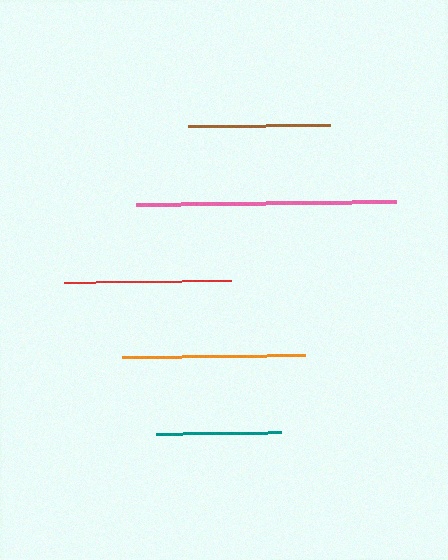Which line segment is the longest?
The pink line is the longest at approximately 259 pixels.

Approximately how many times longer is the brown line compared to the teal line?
The brown line is approximately 1.1 times the length of the teal line.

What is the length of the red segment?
The red segment is approximately 168 pixels long.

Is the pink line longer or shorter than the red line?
The pink line is longer than the red line.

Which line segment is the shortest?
The teal line is the shortest at approximately 125 pixels.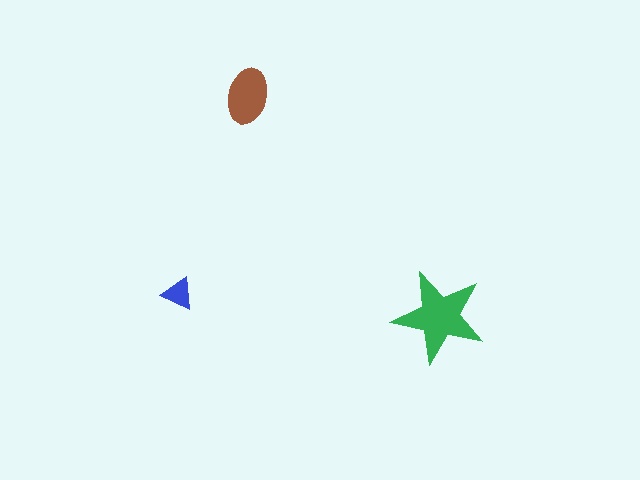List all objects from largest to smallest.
The green star, the brown ellipse, the blue triangle.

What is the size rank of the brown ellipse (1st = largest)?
2nd.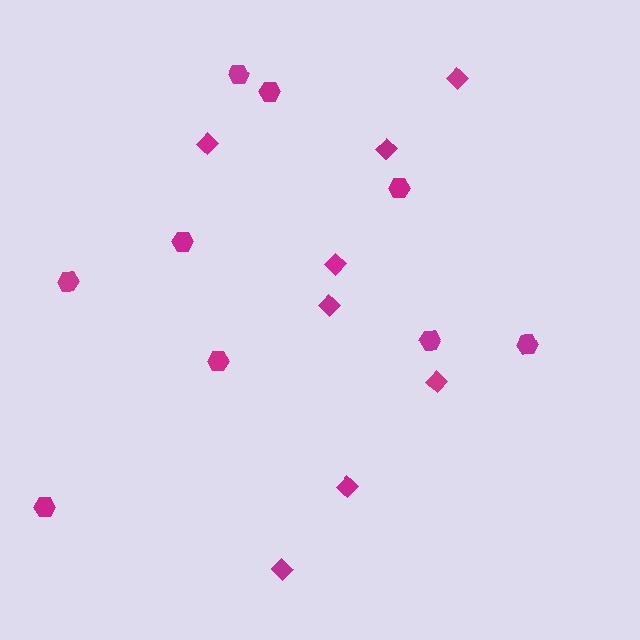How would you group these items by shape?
There are 2 groups: one group of diamonds (8) and one group of hexagons (9).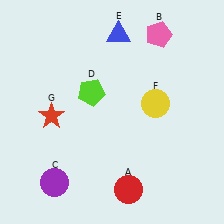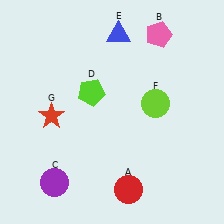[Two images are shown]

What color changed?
The circle (F) changed from yellow in Image 1 to lime in Image 2.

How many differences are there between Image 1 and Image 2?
There is 1 difference between the two images.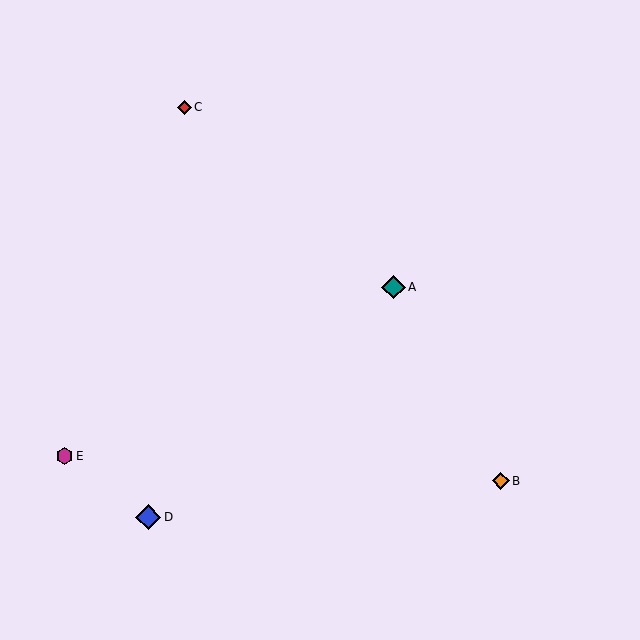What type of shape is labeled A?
Shape A is a teal diamond.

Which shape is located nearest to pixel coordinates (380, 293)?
The teal diamond (labeled A) at (393, 287) is nearest to that location.